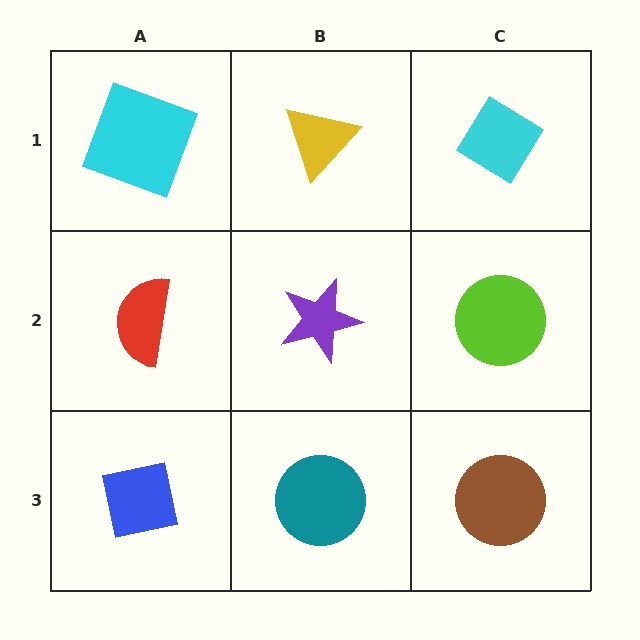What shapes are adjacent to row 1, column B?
A purple star (row 2, column B), a cyan square (row 1, column A), a cyan diamond (row 1, column C).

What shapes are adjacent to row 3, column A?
A red semicircle (row 2, column A), a teal circle (row 3, column B).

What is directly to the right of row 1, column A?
A yellow triangle.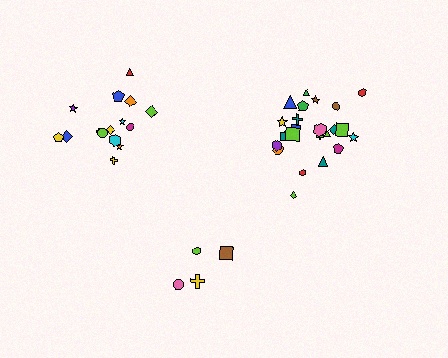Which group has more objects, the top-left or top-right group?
The top-right group.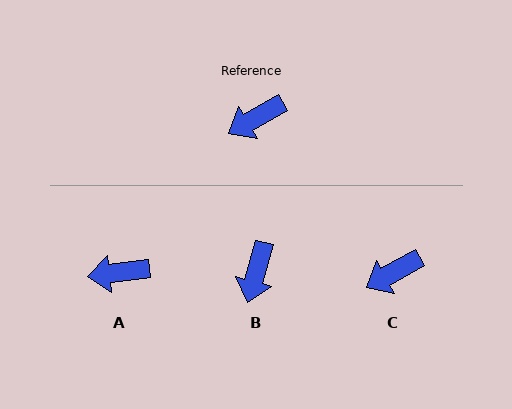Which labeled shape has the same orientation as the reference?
C.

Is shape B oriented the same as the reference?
No, it is off by about 45 degrees.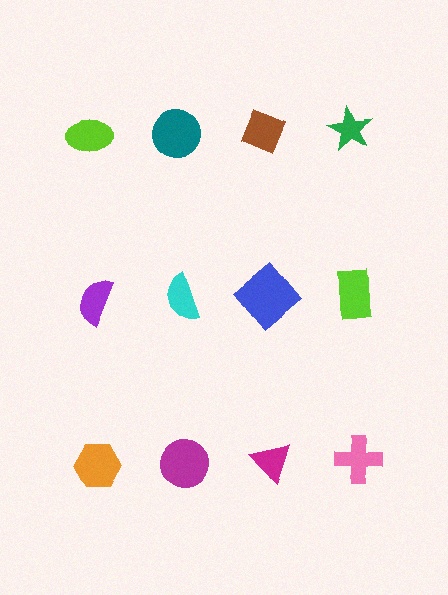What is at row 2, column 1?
A purple semicircle.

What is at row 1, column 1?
A lime ellipse.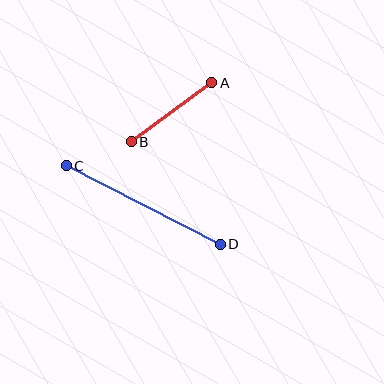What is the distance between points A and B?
The distance is approximately 100 pixels.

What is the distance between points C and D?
The distance is approximately 173 pixels.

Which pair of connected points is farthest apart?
Points C and D are farthest apart.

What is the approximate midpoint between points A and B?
The midpoint is at approximately (171, 112) pixels.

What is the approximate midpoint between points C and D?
The midpoint is at approximately (143, 205) pixels.